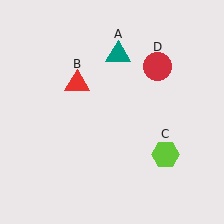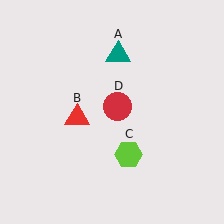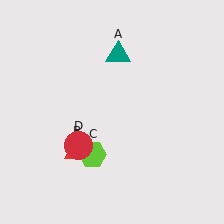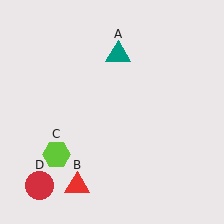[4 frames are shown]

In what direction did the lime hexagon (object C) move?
The lime hexagon (object C) moved left.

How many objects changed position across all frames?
3 objects changed position: red triangle (object B), lime hexagon (object C), red circle (object D).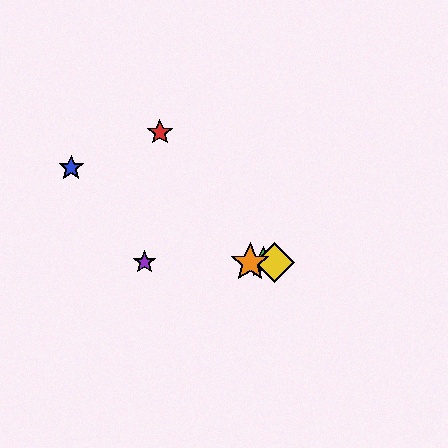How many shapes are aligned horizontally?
4 shapes (the green star, the yellow diamond, the purple star, the orange star) are aligned horizontally.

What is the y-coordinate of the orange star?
The orange star is at y≈262.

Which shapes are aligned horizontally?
The green star, the yellow diamond, the purple star, the orange star are aligned horizontally.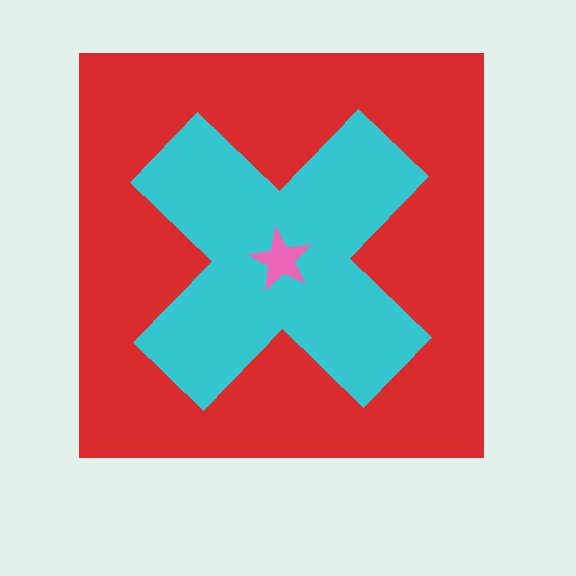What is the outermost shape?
The red square.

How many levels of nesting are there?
3.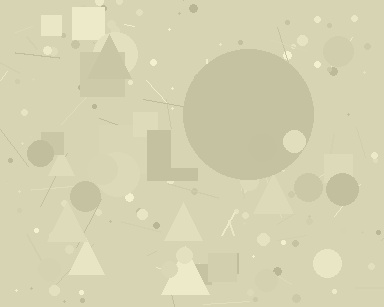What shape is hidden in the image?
A circle is hidden in the image.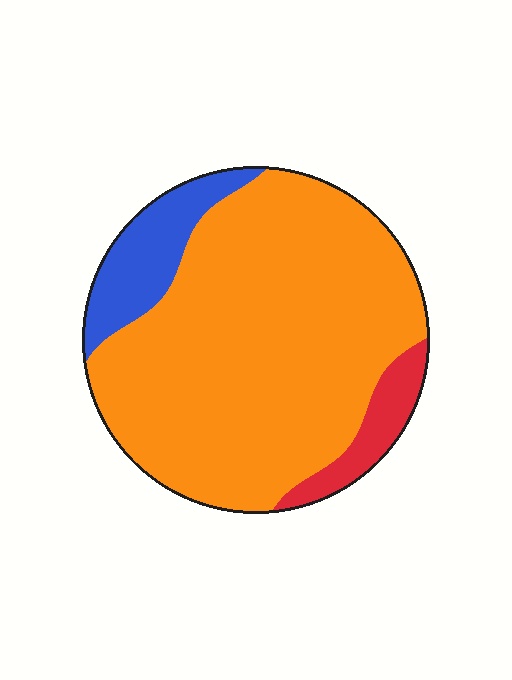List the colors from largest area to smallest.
From largest to smallest: orange, blue, red.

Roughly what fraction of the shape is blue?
Blue takes up less than a sixth of the shape.